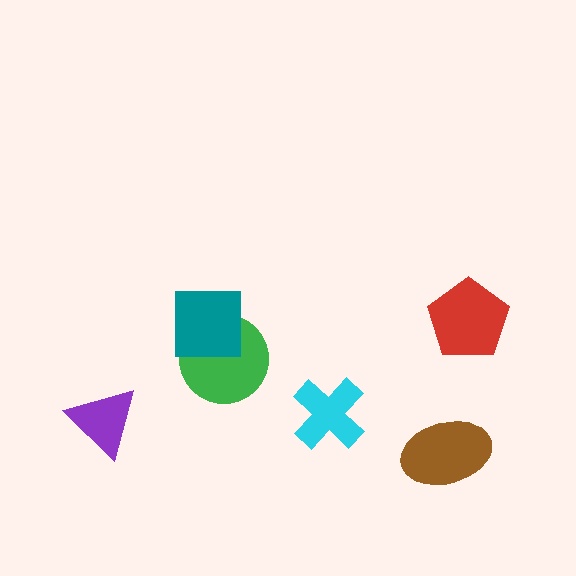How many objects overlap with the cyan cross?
0 objects overlap with the cyan cross.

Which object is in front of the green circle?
The teal square is in front of the green circle.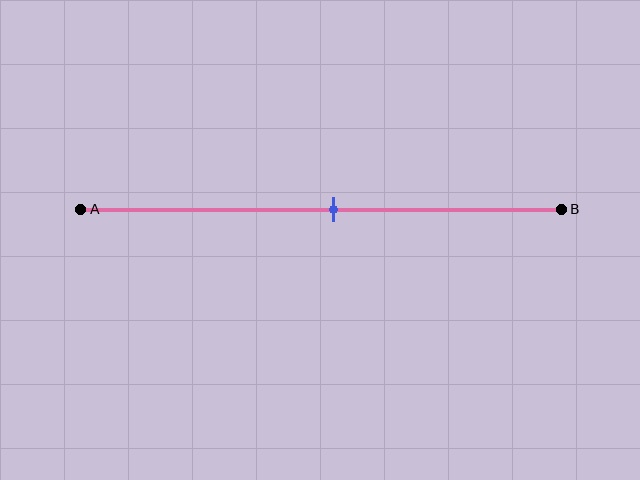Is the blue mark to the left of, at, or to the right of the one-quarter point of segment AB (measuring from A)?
The blue mark is to the right of the one-quarter point of segment AB.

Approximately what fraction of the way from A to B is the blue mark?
The blue mark is approximately 55% of the way from A to B.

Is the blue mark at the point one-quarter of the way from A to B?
No, the mark is at about 55% from A, not at the 25% one-quarter point.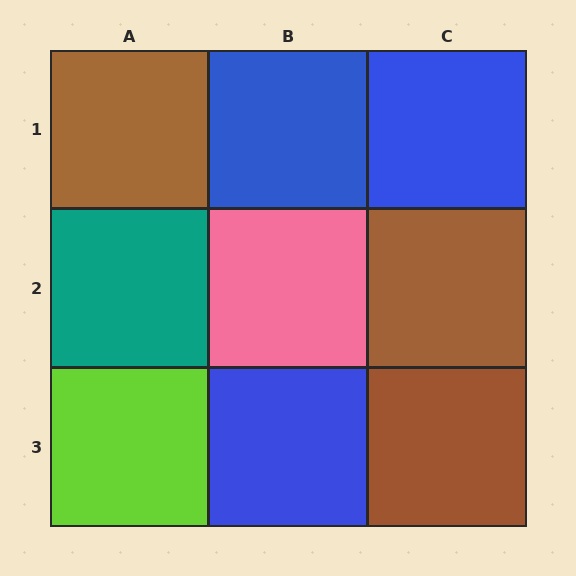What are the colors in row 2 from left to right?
Teal, pink, brown.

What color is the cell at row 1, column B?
Blue.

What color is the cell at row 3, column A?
Lime.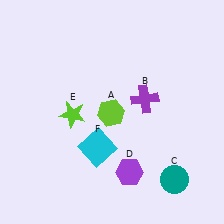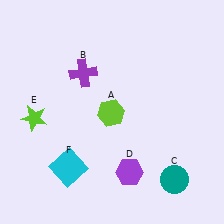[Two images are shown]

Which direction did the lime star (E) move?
The lime star (E) moved left.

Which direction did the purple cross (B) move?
The purple cross (B) moved left.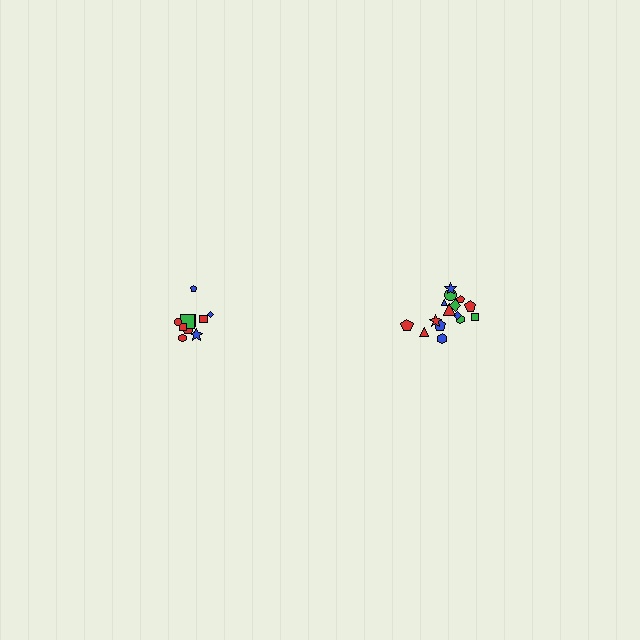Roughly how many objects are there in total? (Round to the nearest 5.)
Roughly 25 objects in total.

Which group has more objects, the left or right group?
The right group.